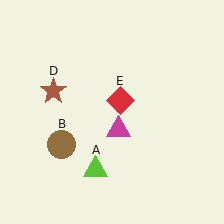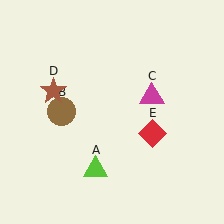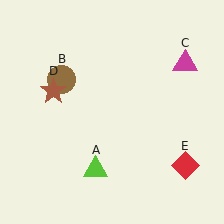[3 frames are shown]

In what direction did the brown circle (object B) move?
The brown circle (object B) moved up.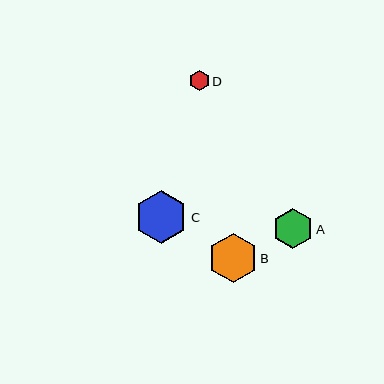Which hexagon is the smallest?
Hexagon D is the smallest with a size of approximately 20 pixels.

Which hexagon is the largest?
Hexagon C is the largest with a size of approximately 53 pixels.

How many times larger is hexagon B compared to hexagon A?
Hexagon B is approximately 1.2 times the size of hexagon A.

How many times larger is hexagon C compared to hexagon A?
Hexagon C is approximately 1.3 times the size of hexagon A.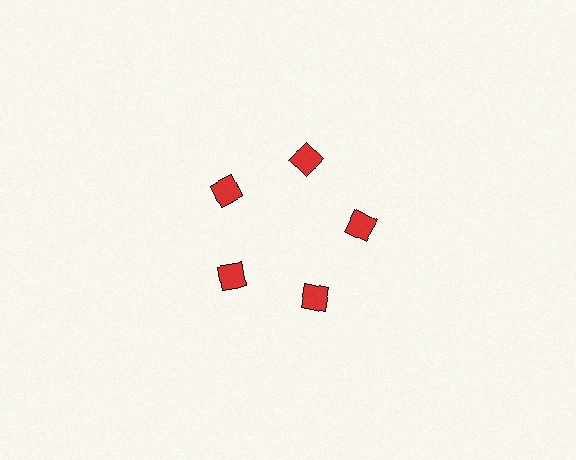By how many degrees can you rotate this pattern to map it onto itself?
The pattern maps onto itself every 72 degrees of rotation.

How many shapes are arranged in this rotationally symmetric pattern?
There are 5 shapes, arranged in 5 groups of 1.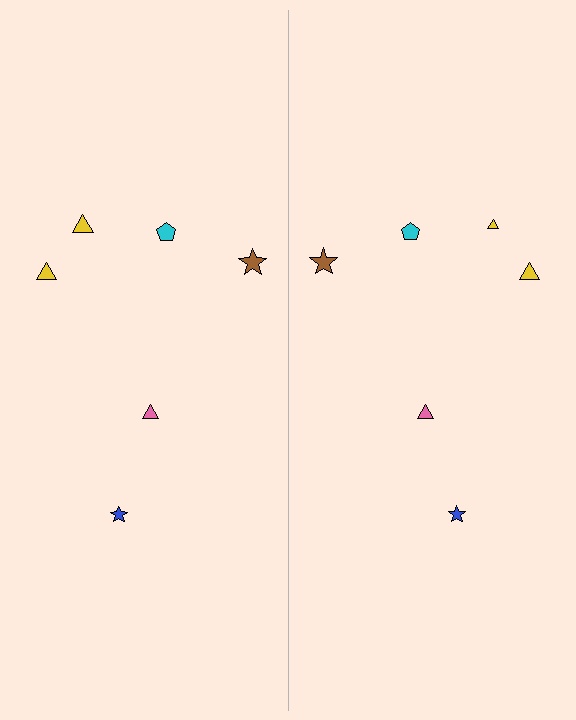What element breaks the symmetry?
The yellow triangle on the right side has a different size than its mirror counterpart.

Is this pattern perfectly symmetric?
No, the pattern is not perfectly symmetric. The yellow triangle on the right side has a different size than its mirror counterpart.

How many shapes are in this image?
There are 12 shapes in this image.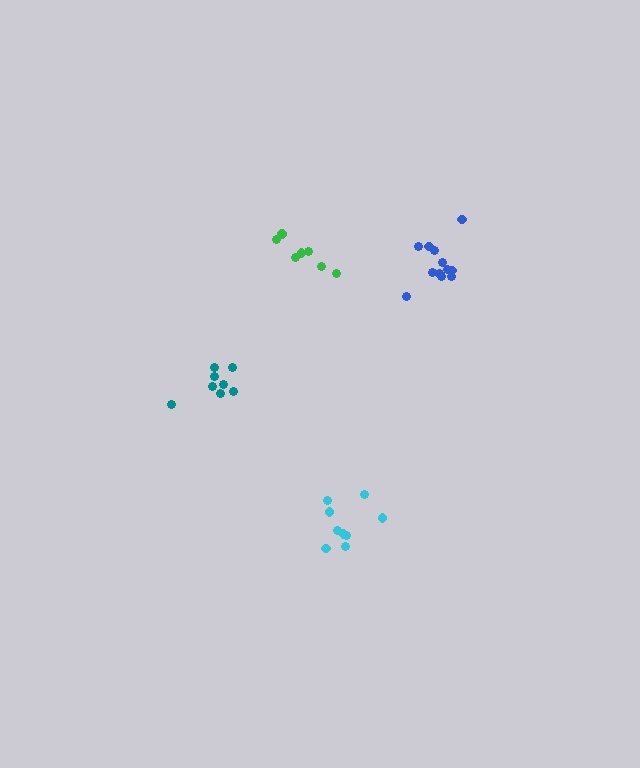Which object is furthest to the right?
The blue cluster is rightmost.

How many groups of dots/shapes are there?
There are 4 groups.